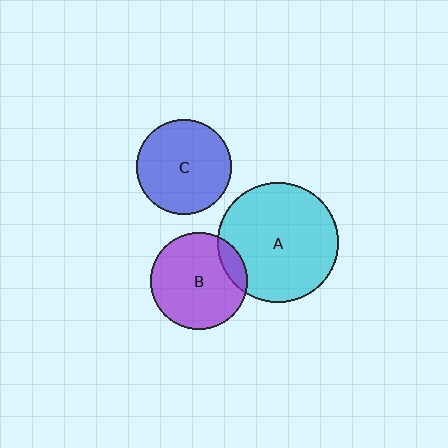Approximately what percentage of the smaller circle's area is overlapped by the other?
Approximately 10%.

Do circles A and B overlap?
Yes.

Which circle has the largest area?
Circle A (cyan).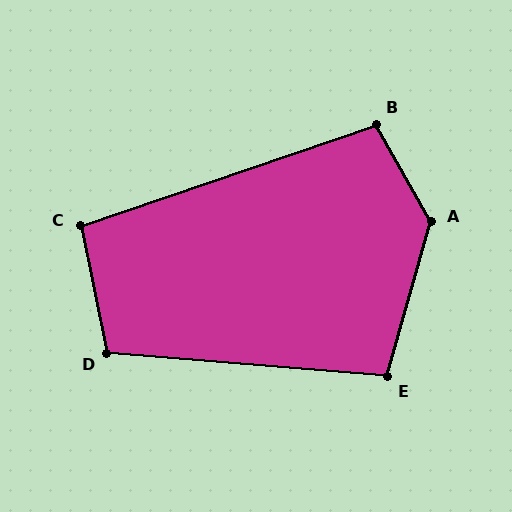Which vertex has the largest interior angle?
A, at approximately 135 degrees.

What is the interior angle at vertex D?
Approximately 106 degrees (obtuse).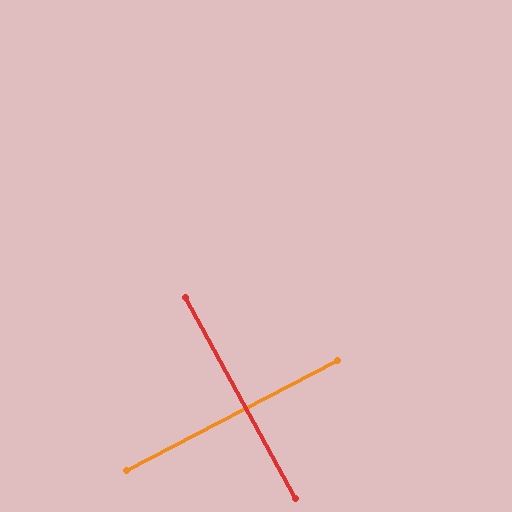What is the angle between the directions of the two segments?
Approximately 89 degrees.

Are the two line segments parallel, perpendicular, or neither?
Perpendicular — they meet at approximately 89°.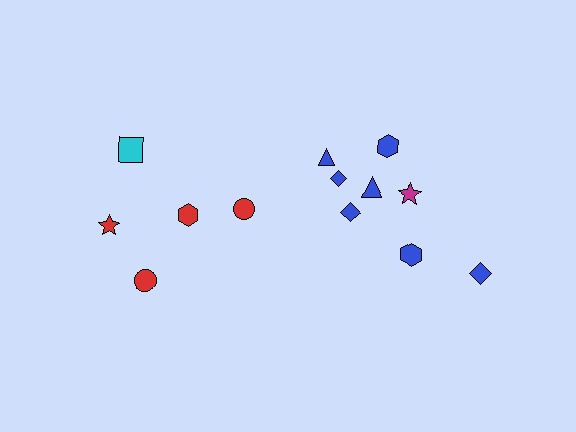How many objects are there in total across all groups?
There are 13 objects.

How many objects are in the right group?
There are 8 objects.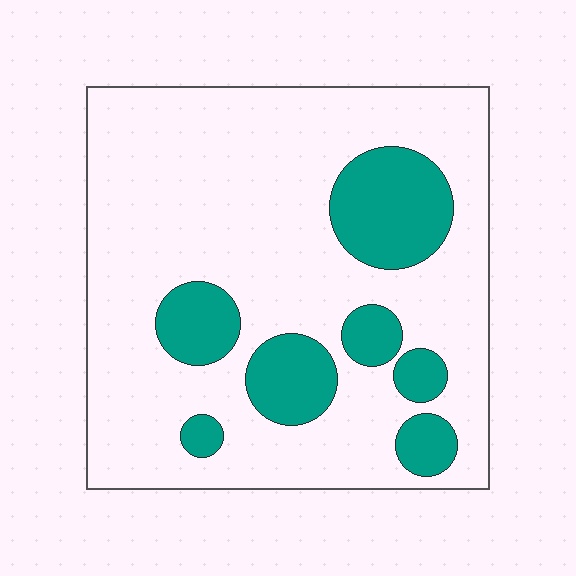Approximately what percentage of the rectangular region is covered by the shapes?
Approximately 20%.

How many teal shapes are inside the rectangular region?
7.